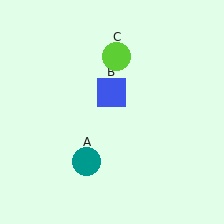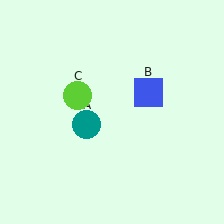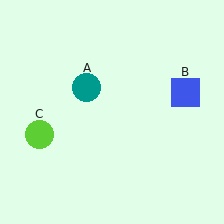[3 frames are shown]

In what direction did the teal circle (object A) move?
The teal circle (object A) moved up.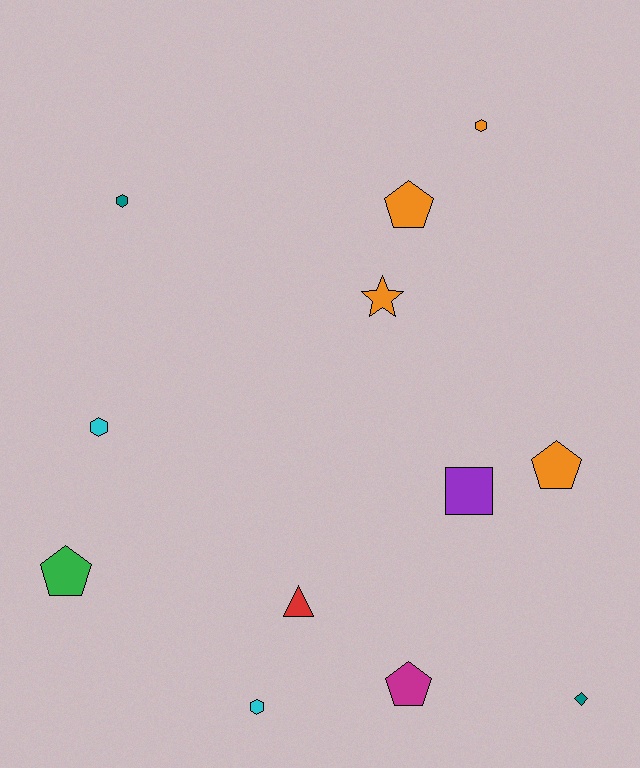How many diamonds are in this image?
There is 1 diamond.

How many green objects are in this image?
There is 1 green object.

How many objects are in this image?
There are 12 objects.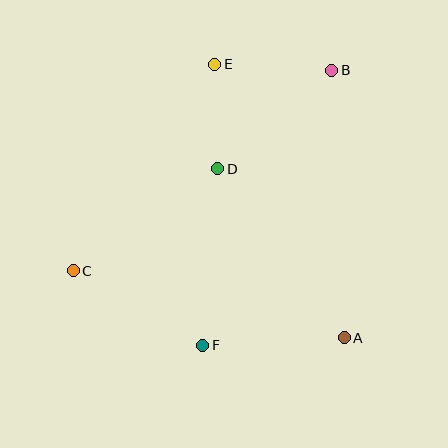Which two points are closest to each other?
Points D and E are closest to each other.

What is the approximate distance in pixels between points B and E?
The distance between B and E is approximately 117 pixels.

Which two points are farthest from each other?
Points B and C are farthest from each other.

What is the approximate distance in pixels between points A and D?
The distance between A and D is approximately 211 pixels.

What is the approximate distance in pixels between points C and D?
The distance between C and D is approximately 177 pixels.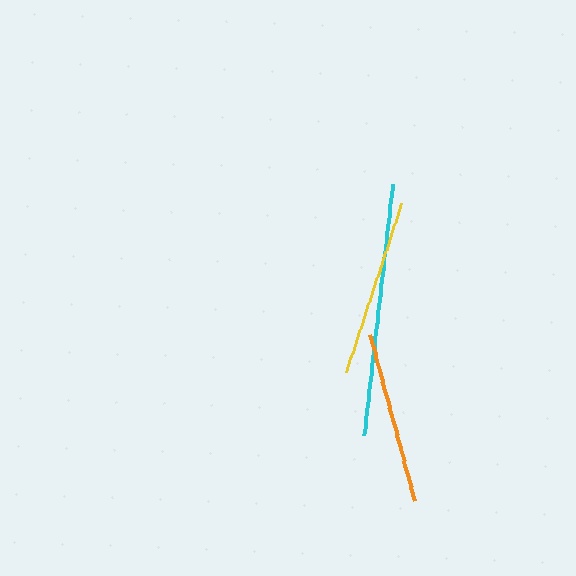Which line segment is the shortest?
The orange line is the shortest at approximately 172 pixels.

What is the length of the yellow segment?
The yellow segment is approximately 178 pixels long.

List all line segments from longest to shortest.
From longest to shortest: cyan, yellow, orange.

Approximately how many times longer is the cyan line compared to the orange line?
The cyan line is approximately 1.5 times the length of the orange line.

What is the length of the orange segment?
The orange segment is approximately 172 pixels long.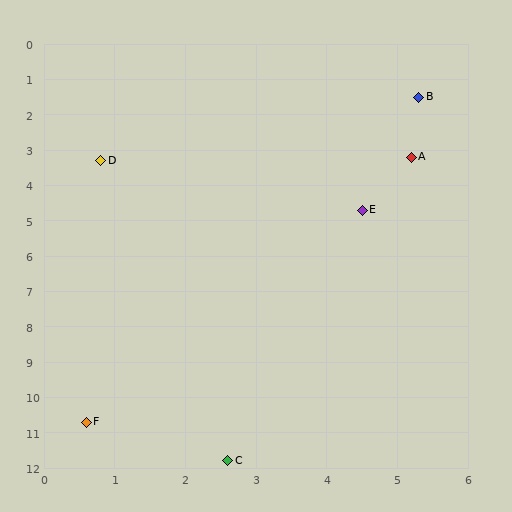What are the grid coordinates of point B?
Point B is at approximately (5.3, 1.5).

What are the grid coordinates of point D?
Point D is at approximately (0.8, 3.3).